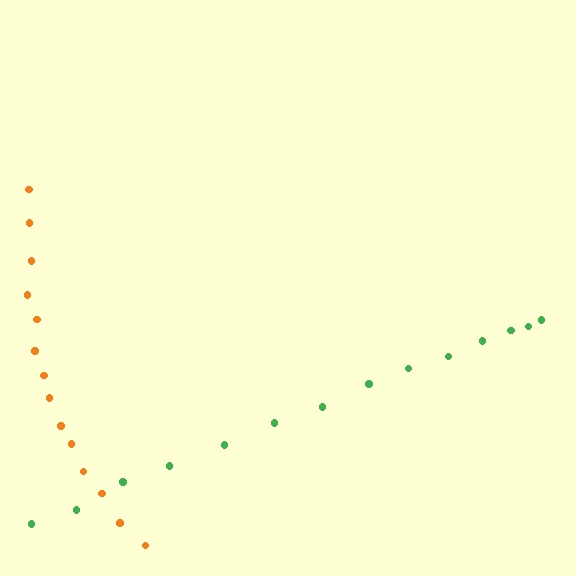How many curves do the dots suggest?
There are 2 distinct paths.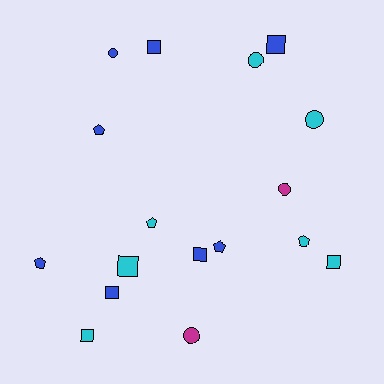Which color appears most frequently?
Blue, with 8 objects.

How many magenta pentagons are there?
There are no magenta pentagons.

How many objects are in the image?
There are 17 objects.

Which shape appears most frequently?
Square, with 7 objects.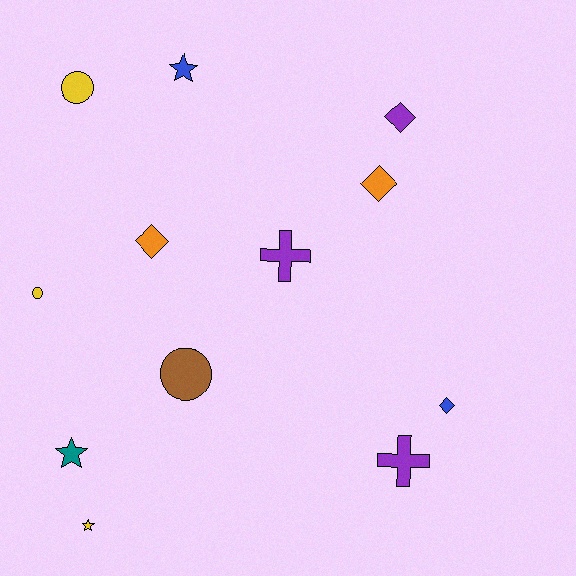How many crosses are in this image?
There are 2 crosses.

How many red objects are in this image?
There are no red objects.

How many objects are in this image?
There are 12 objects.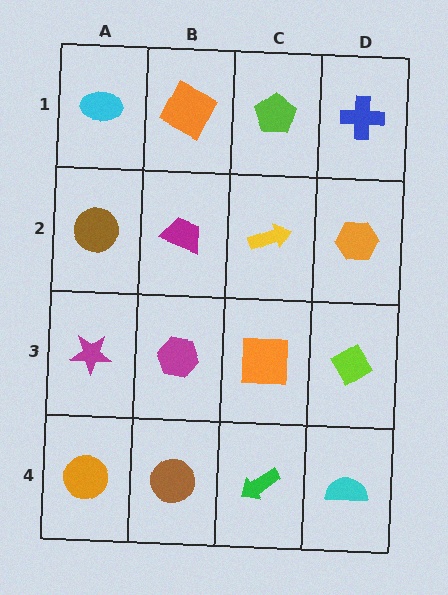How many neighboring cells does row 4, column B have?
3.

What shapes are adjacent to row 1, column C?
A yellow arrow (row 2, column C), an orange square (row 1, column B), a blue cross (row 1, column D).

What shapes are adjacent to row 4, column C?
An orange square (row 3, column C), a brown circle (row 4, column B), a cyan semicircle (row 4, column D).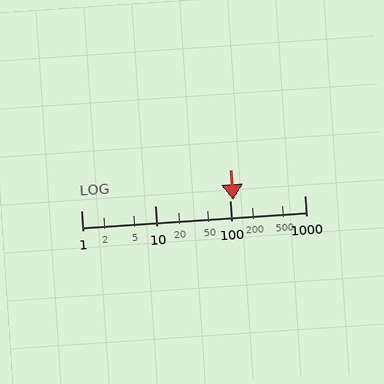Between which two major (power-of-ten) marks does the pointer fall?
The pointer is between 100 and 1000.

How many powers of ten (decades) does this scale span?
The scale spans 3 decades, from 1 to 1000.